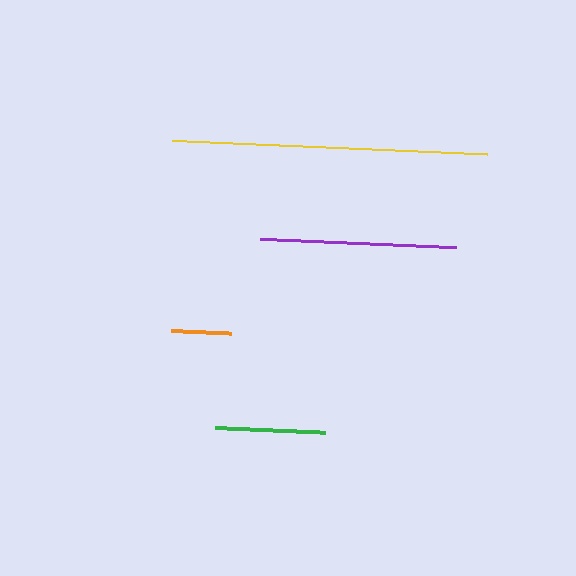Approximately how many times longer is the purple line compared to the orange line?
The purple line is approximately 3.2 times the length of the orange line.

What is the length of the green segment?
The green segment is approximately 110 pixels long.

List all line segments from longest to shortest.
From longest to shortest: yellow, purple, green, orange.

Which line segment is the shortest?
The orange line is the shortest at approximately 61 pixels.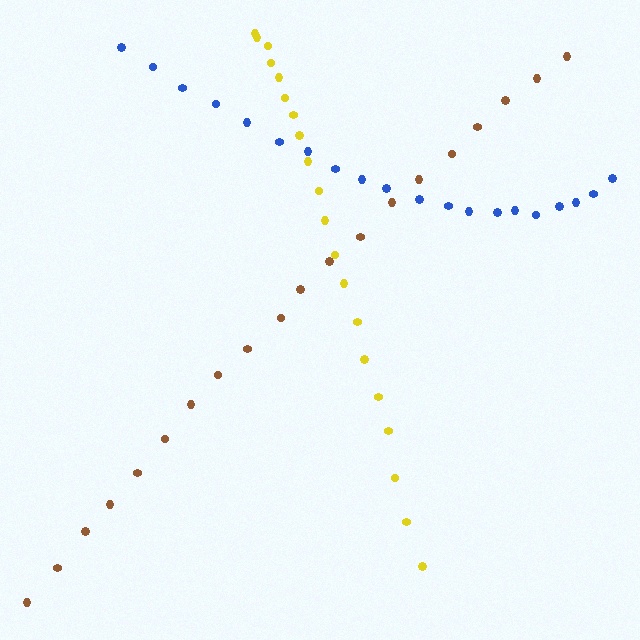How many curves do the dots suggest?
There are 3 distinct paths.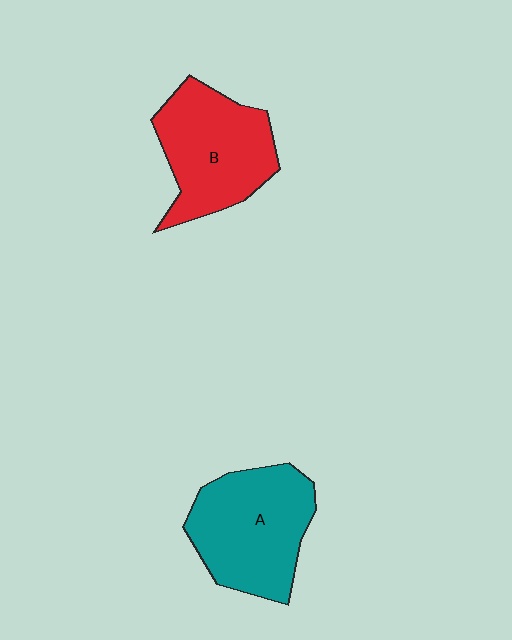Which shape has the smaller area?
Shape B (red).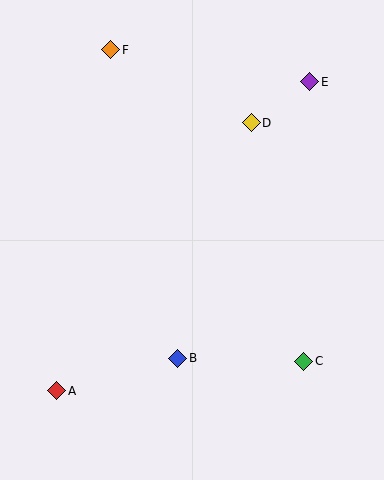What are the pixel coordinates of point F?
Point F is at (111, 50).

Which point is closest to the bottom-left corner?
Point A is closest to the bottom-left corner.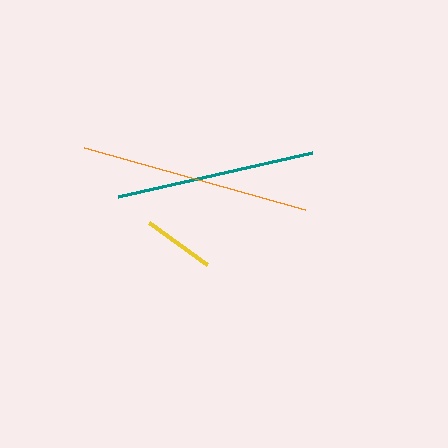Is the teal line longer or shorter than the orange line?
The orange line is longer than the teal line.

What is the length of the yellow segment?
The yellow segment is approximately 71 pixels long.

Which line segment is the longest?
The orange line is the longest at approximately 229 pixels.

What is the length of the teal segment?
The teal segment is approximately 199 pixels long.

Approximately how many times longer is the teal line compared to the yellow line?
The teal line is approximately 2.8 times the length of the yellow line.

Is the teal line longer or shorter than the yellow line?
The teal line is longer than the yellow line.